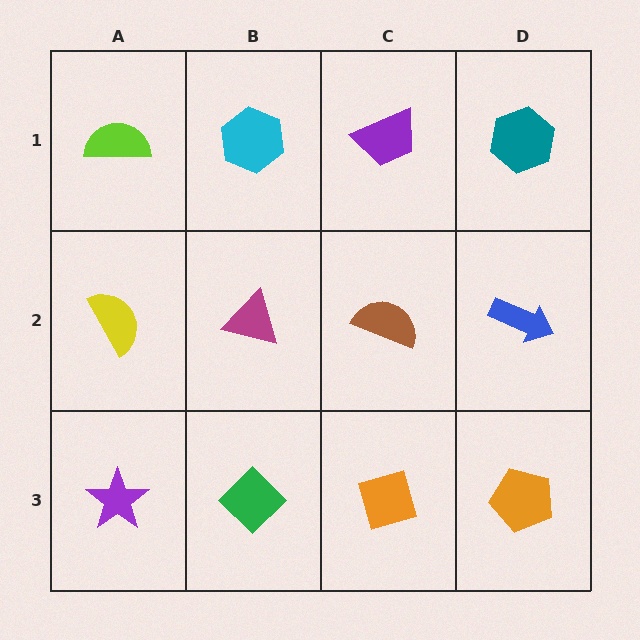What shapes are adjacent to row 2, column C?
A purple trapezoid (row 1, column C), an orange diamond (row 3, column C), a magenta triangle (row 2, column B), a blue arrow (row 2, column D).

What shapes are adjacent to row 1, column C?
A brown semicircle (row 2, column C), a cyan hexagon (row 1, column B), a teal hexagon (row 1, column D).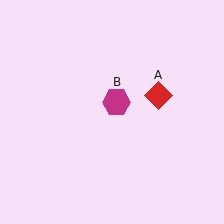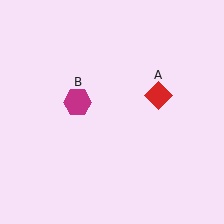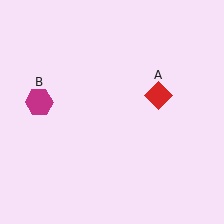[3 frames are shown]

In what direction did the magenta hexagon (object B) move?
The magenta hexagon (object B) moved left.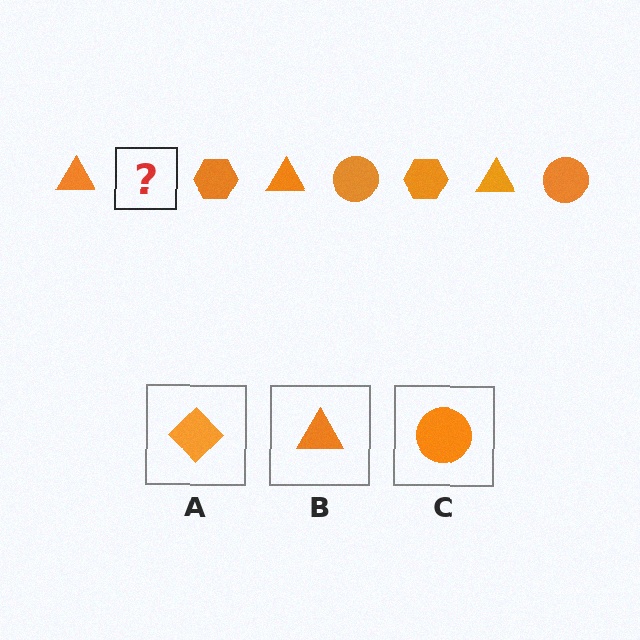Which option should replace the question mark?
Option C.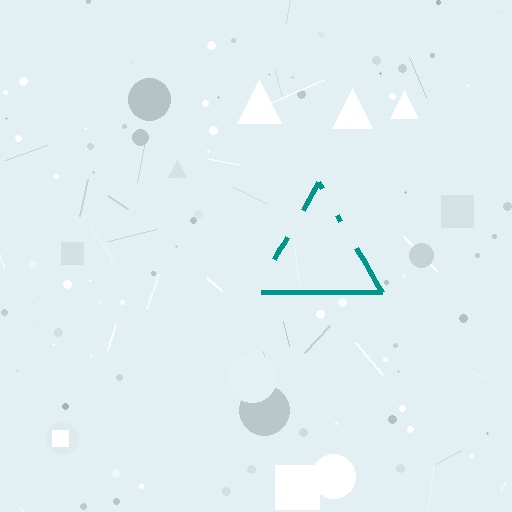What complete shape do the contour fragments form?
The contour fragments form a triangle.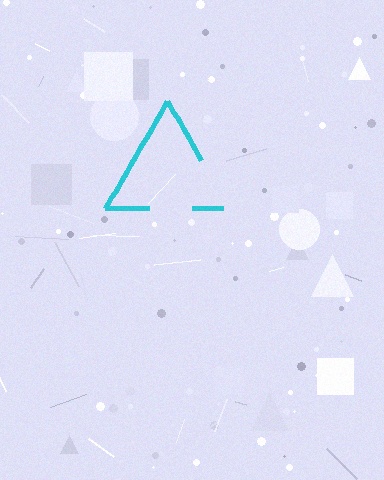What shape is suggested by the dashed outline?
The dashed outline suggests a triangle.